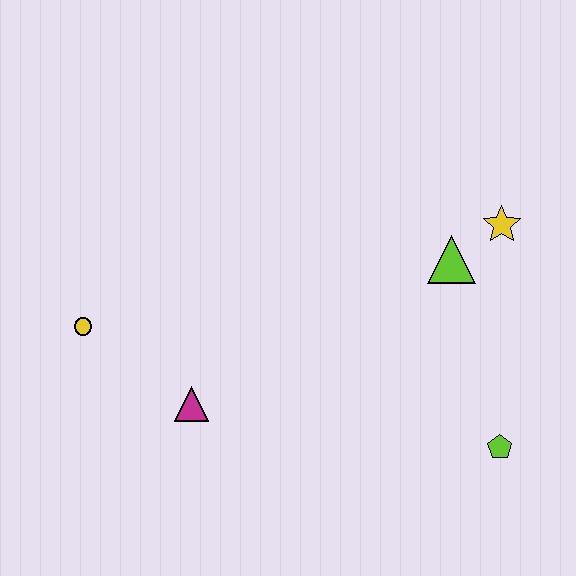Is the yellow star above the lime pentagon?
Yes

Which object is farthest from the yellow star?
The yellow circle is farthest from the yellow star.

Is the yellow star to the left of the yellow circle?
No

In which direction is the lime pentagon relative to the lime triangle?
The lime pentagon is below the lime triangle.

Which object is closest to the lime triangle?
The yellow star is closest to the lime triangle.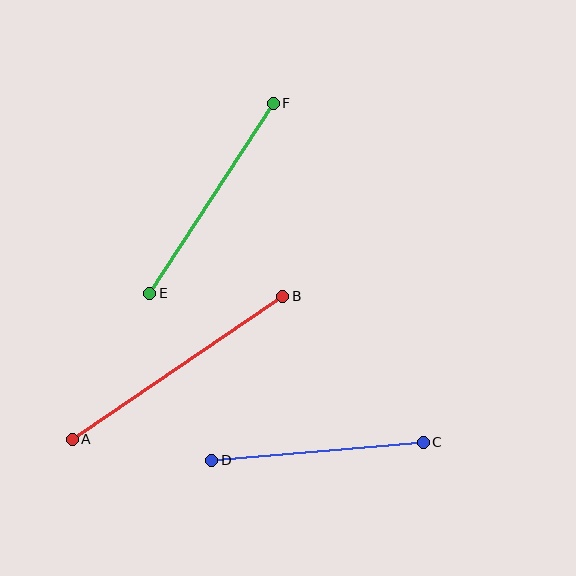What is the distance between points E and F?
The distance is approximately 226 pixels.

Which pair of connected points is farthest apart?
Points A and B are farthest apart.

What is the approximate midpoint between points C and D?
The midpoint is at approximately (318, 451) pixels.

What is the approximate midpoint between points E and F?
The midpoint is at approximately (212, 198) pixels.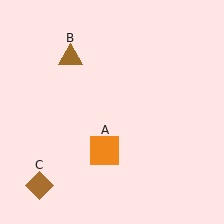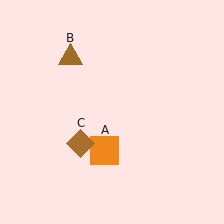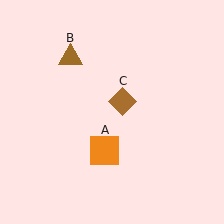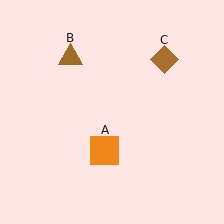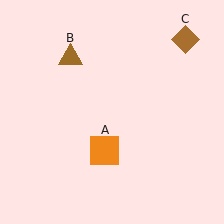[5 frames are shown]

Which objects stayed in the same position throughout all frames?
Orange square (object A) and brown triangle (object B) remained stationary.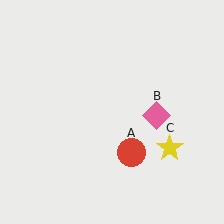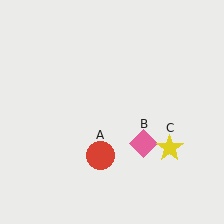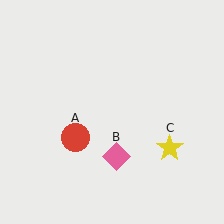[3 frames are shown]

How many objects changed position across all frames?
2 objects changed position: red circle (object A), pink diamond (object B).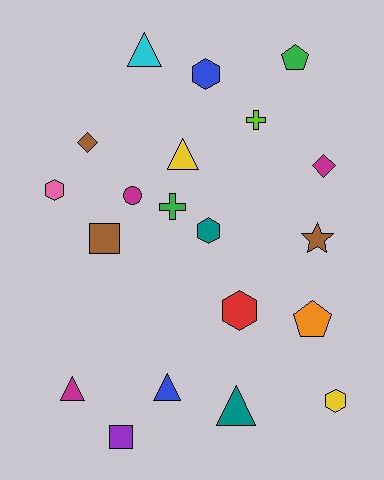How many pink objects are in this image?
There is 1 pink object.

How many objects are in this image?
There are 20 objects.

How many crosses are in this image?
There are 2 crosses.